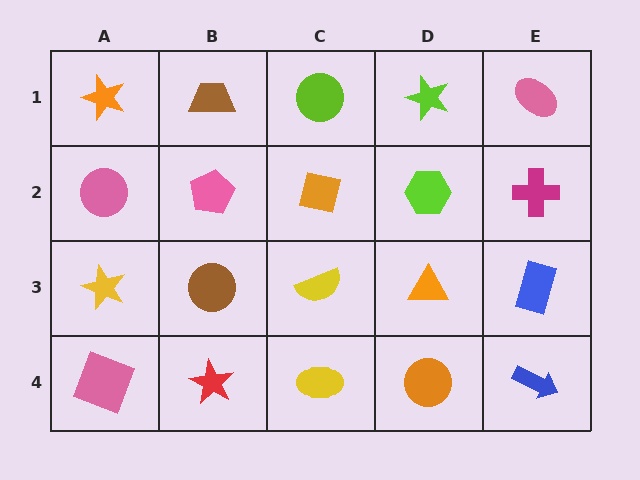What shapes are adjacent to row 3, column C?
An orange square (row 2, column C), a yellow ellipse (row 4, column C), a brown circle (row 3, column B), an orange triangle (row 3, column D).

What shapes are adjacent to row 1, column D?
A lime hexagon (row 2, column D), a lime circle (row 1, column C), a pink ellipse (row 1, column E).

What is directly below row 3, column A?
A pink square.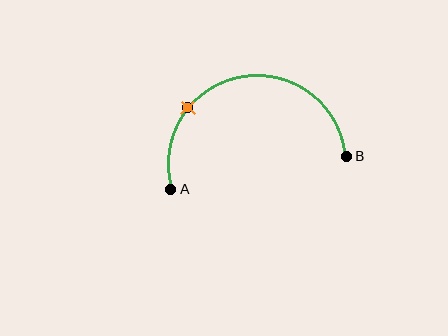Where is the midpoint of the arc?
The arc midpoint is the point on the curve farthest from the straight line joining A and B. It sits above that line.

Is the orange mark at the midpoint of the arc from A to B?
No. The orange mark lies on the arc but is closer to endpoint A. The arc midpoint would be at the point on the curve equidistant along the arc from both A and B.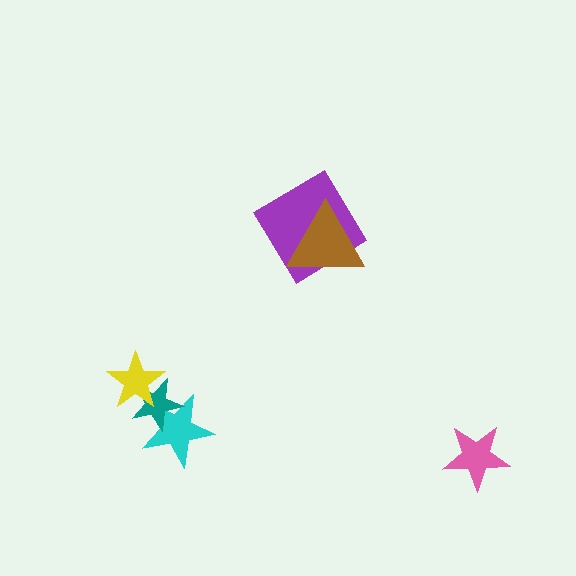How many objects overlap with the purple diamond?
1 object overlaps with the purple diamond.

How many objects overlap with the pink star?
0 objects overlap with the pink star.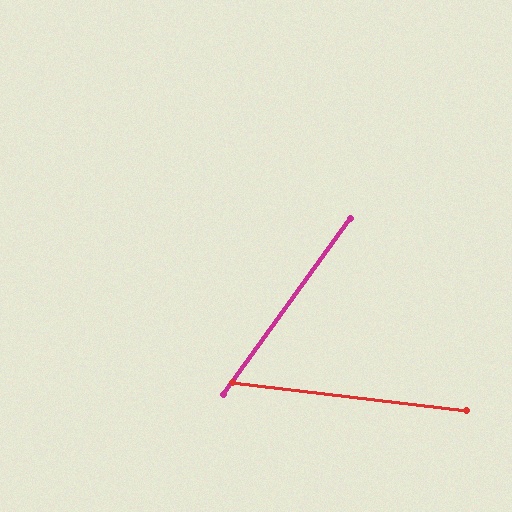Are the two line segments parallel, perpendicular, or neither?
Neither parallel nor perpendicular — they differ by about 61°.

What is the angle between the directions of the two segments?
Approximately 61 degrees.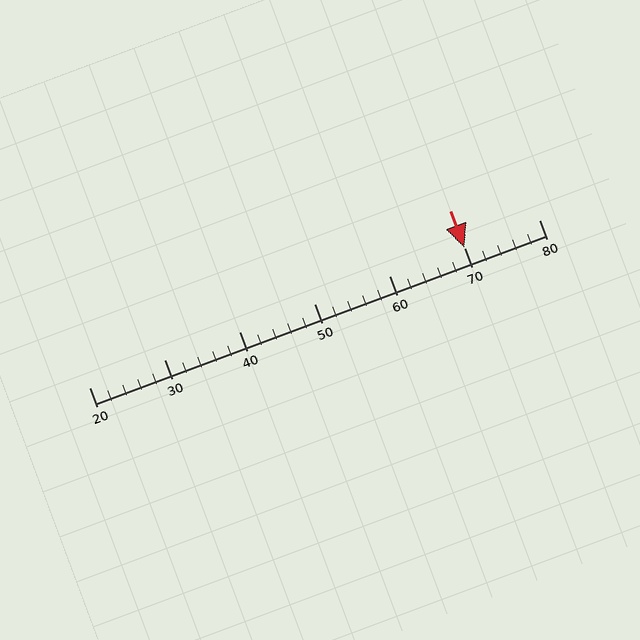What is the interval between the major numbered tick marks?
The major tick marks are spaced 10 units apart.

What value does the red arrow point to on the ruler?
The red arrow points to approximately 70.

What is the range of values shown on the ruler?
The ruler shows values from 20 to 80.